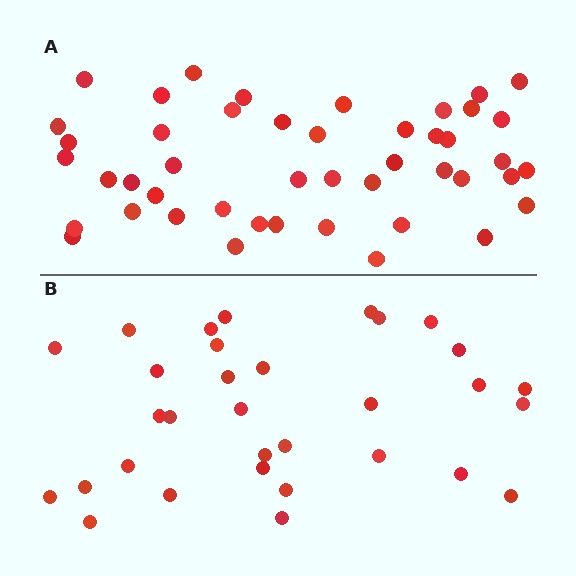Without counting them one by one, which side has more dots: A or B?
Region A (the top region) has more dots.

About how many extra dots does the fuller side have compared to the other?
Region A has approximately 15 more dots than region B.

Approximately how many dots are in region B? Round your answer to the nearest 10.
About 30 dots. (The exact count is 32, which rounds to 30.)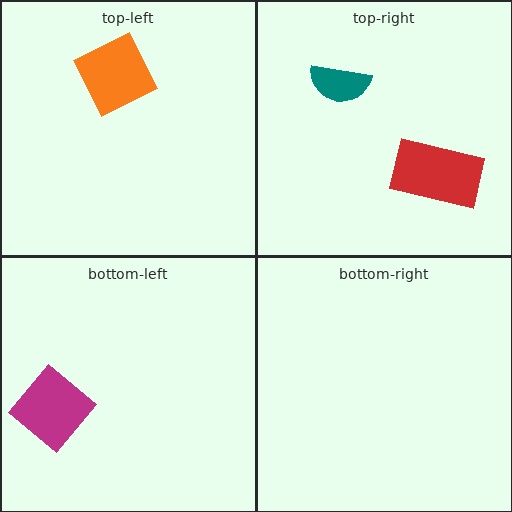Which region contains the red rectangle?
The top-right region.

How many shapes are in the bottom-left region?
1.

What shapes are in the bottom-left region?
The magenta diamond.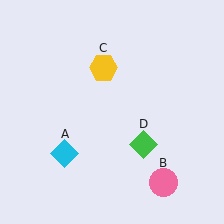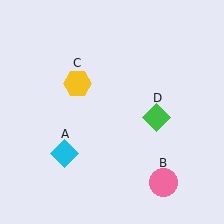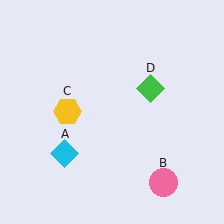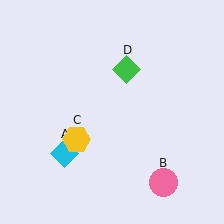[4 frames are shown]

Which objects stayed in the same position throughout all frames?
Cyan diamond (object A) and pink circle (object B) remained stationary.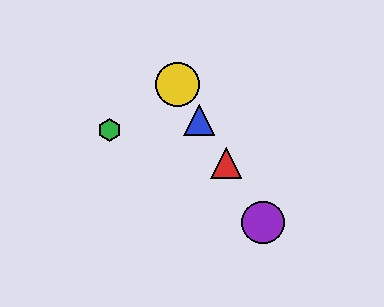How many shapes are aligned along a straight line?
4 shapes (the red triangle, the blue triangle, the yellow circle, the purple circle) are aligned along a straight line.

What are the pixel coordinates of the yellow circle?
The yellow circle is at (177, 85).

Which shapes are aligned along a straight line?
The red triangle, the blue triangle, the yellow circle, the purple circle are aligned along a straight line.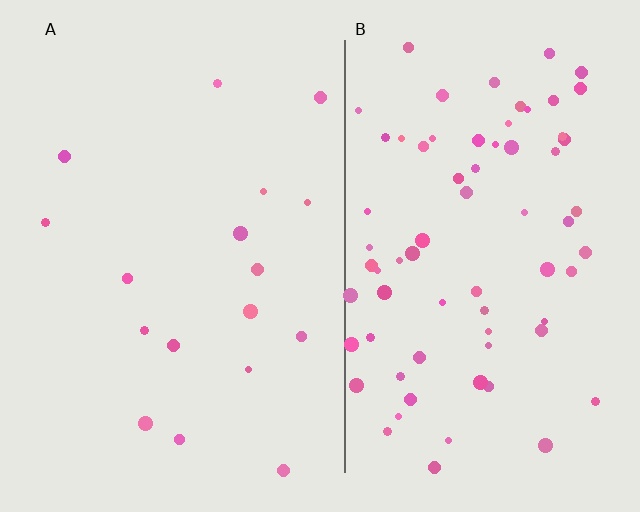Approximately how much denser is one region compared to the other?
Approximately 4.2× — region B over region A.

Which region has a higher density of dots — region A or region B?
B (the right).